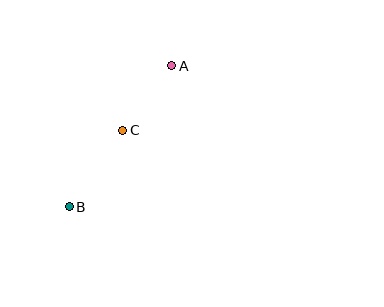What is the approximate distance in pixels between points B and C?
The distance between B and C is approximately 93 pixels.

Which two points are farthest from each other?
Points A and B are farthest from each other.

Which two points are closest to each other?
Points A and C are closest to each other.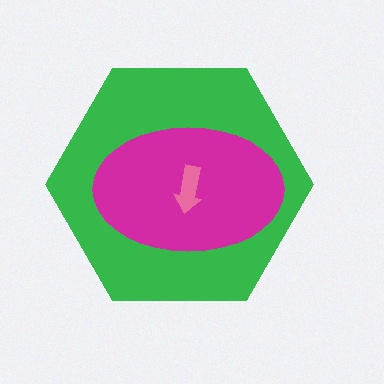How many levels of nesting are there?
3.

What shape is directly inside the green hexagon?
The magenta ellipse.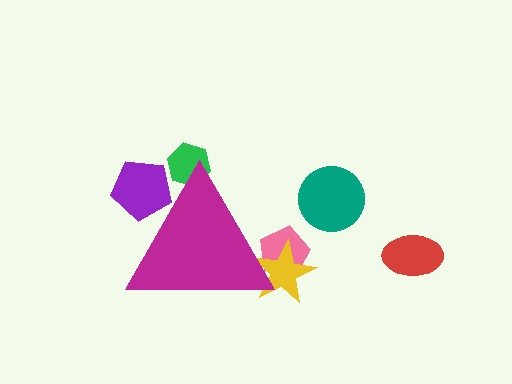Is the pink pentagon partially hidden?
Yes, the pink pentagon is partially hidden behind the magenta triangle.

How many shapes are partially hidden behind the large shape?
4 shapes are partially hidden.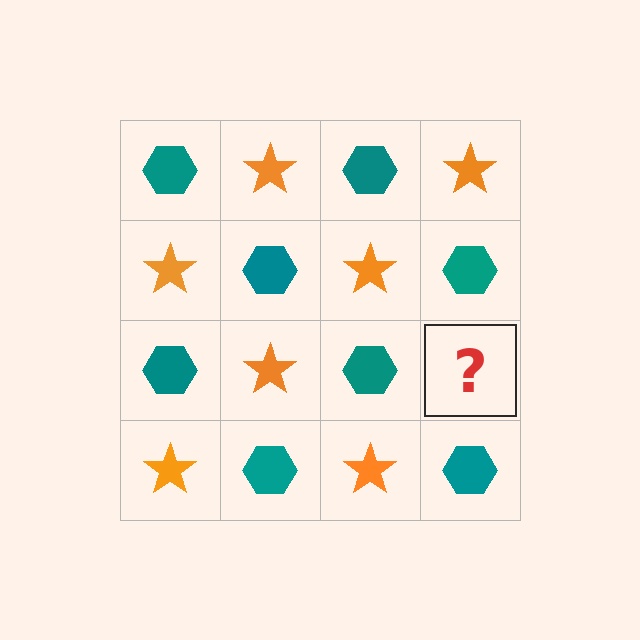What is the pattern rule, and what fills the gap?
The rule is that it alternates teal hexagon and orange star in a checkerboard pattern. The gap should be filled with an orange star.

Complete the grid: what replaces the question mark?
The question mark should be replaced with an orange star.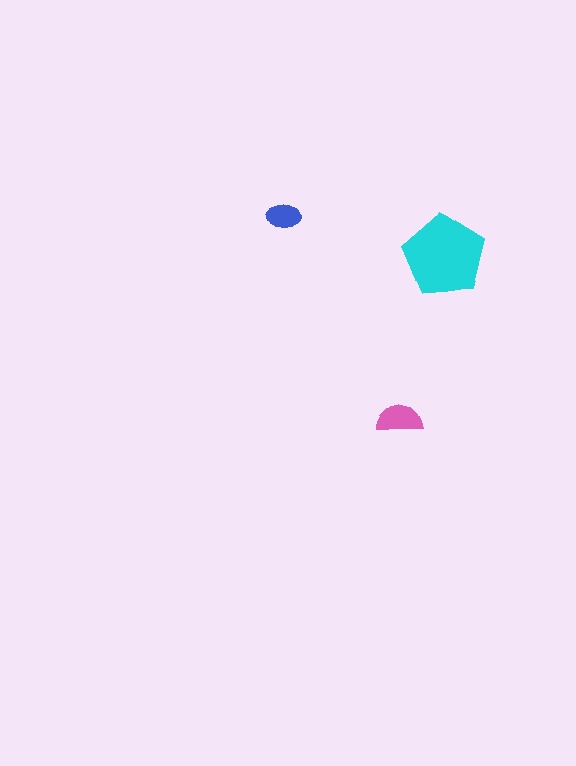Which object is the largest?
The cyan pentagon.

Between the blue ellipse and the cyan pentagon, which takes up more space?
The cyan pentagon.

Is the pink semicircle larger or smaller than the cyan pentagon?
Smaller.